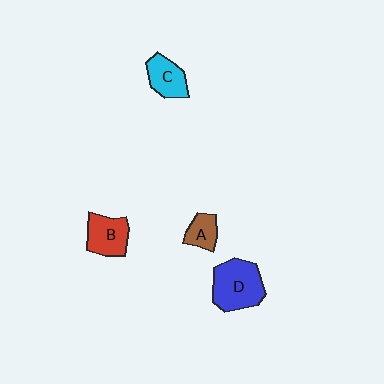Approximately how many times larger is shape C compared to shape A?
Approximately 1.4 times.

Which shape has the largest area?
Shape D (blue).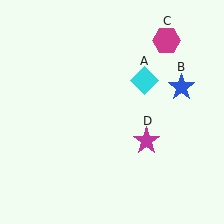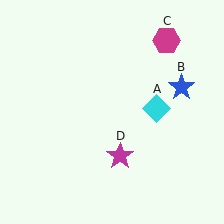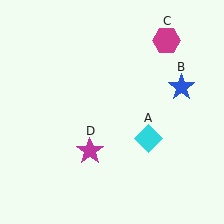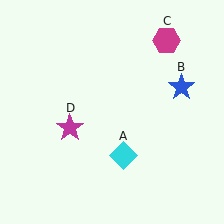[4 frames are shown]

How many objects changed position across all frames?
2 objects changed position: cyan diamond (object A), magenta star (object D).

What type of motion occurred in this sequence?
The cyan diamond (object A), magenta star (object D) rotated clockwise around the center of the scene.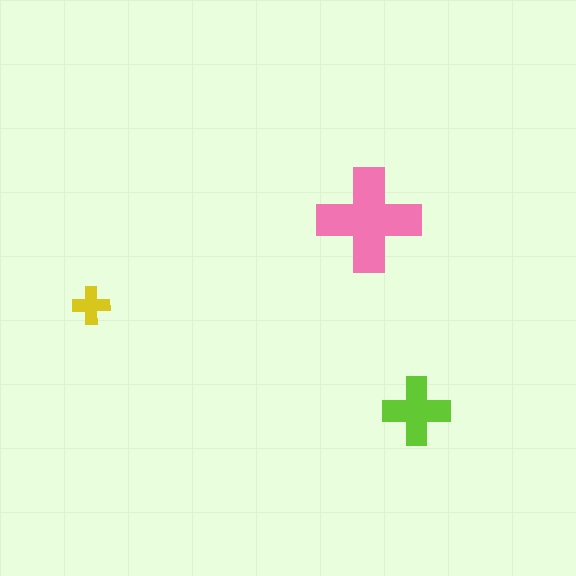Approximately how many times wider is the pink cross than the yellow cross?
About 3 times wider.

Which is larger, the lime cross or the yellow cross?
The lime one.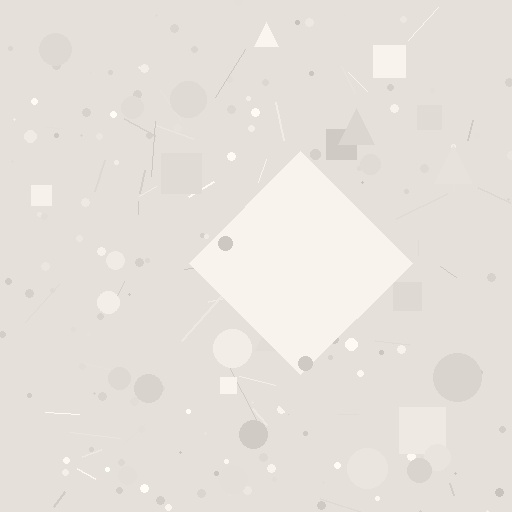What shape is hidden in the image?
A diamond is hidden in the image.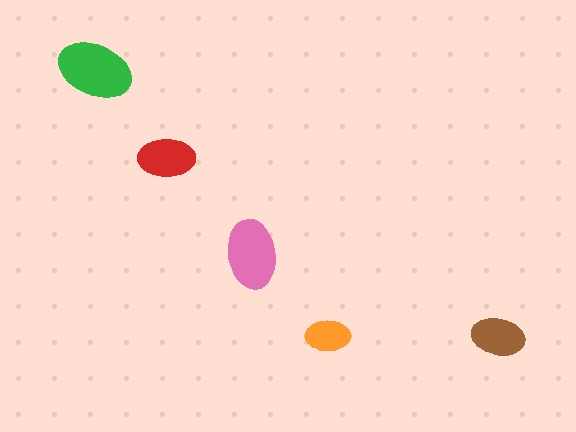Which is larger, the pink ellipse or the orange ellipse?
The pink one.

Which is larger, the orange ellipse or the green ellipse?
The green one.